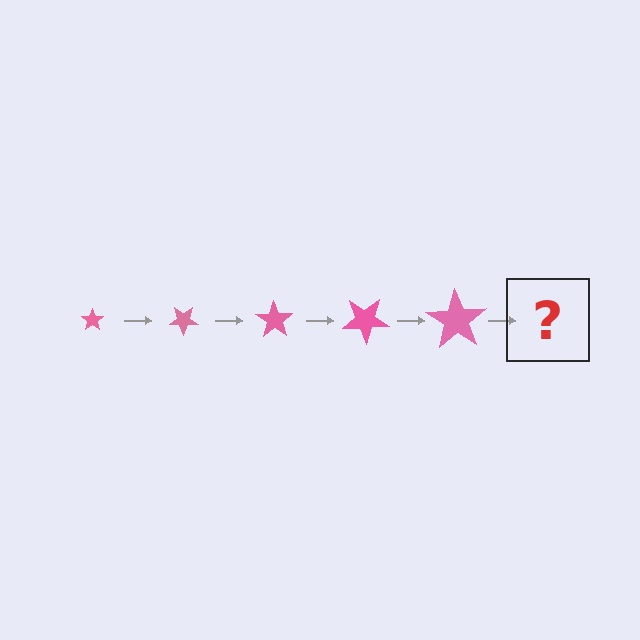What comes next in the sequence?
The next element should be a star, larger than the previous one and rotated 175 degrees from the start.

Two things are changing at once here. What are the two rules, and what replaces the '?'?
The two rules are that the star grows larger each step and it rotates 35 degrees each step. The '?' should be a star, larger than the previous one and rotated 175 degrees from the start.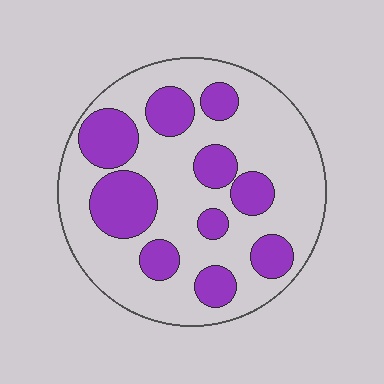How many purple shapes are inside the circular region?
10.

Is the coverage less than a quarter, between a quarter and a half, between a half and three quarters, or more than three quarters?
Between a quarter and a half.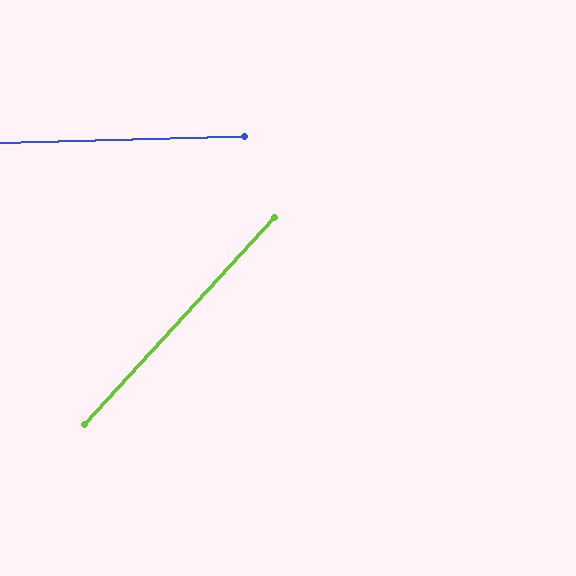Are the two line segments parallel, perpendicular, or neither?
Neither parallel nor perpendicular — they differ by about 46°.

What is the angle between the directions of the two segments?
Approximately 46 degrees.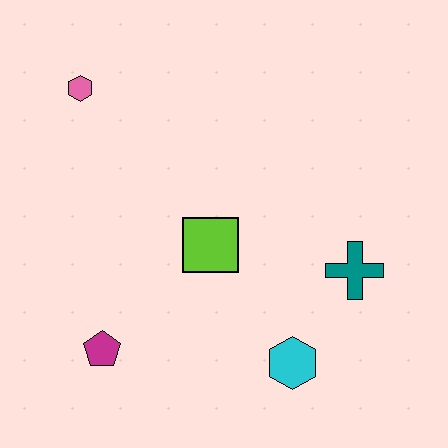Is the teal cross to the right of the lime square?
Yes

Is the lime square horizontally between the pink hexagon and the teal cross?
Yes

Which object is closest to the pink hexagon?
The lime square is closest to the pink hexagon.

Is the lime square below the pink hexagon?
Yes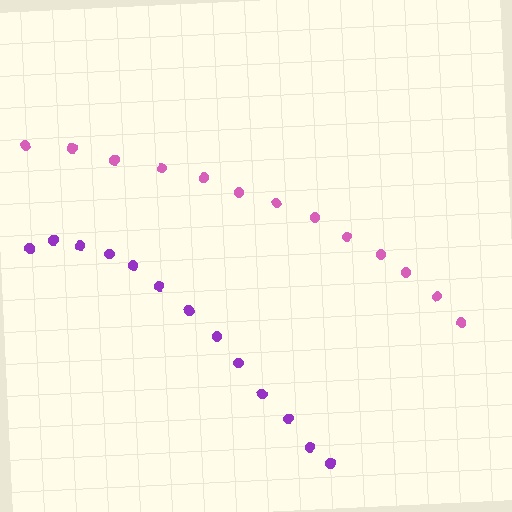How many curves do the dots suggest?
There are 2 distinct paths.